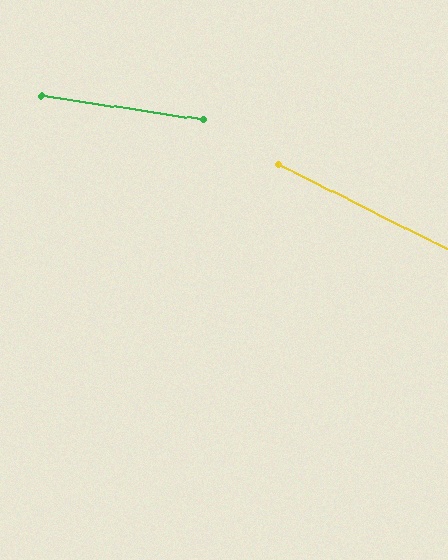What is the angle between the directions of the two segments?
Approximately 18 degrees.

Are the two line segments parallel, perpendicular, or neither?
Neither parallel nor perpendicular — they differ by about 18°.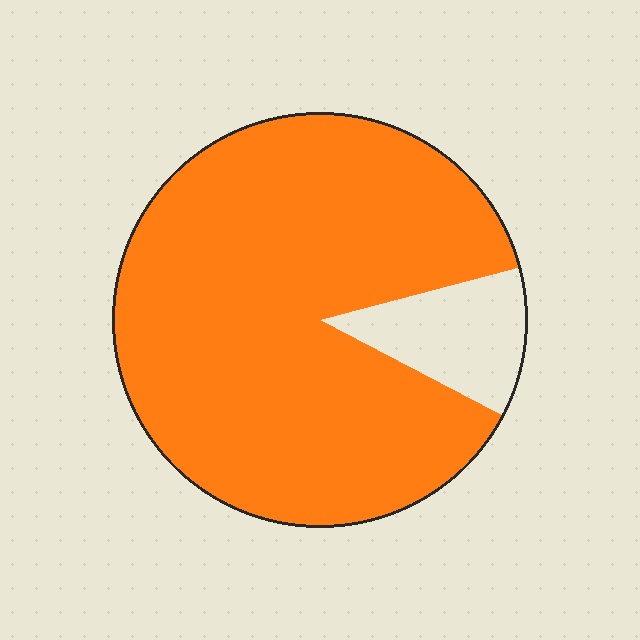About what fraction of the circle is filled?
About seven eighths (7/8).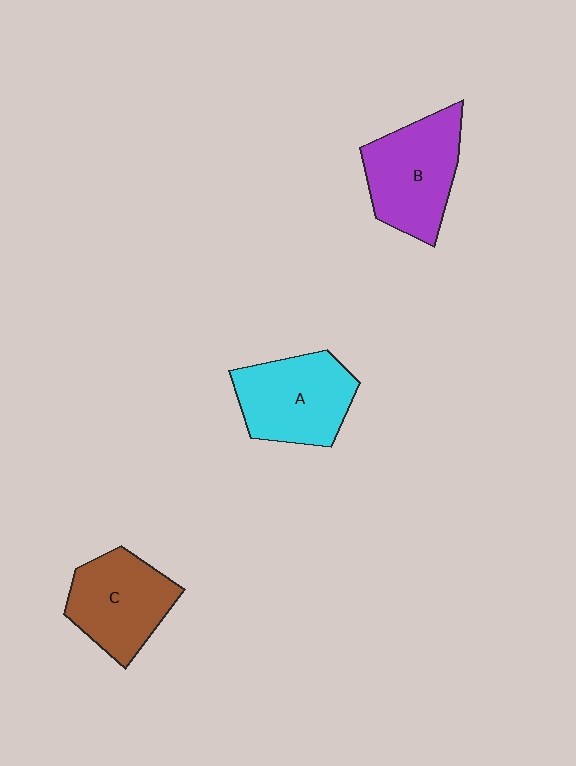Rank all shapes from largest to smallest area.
From largest to smallest: B (purple), A (cyan), C (brown).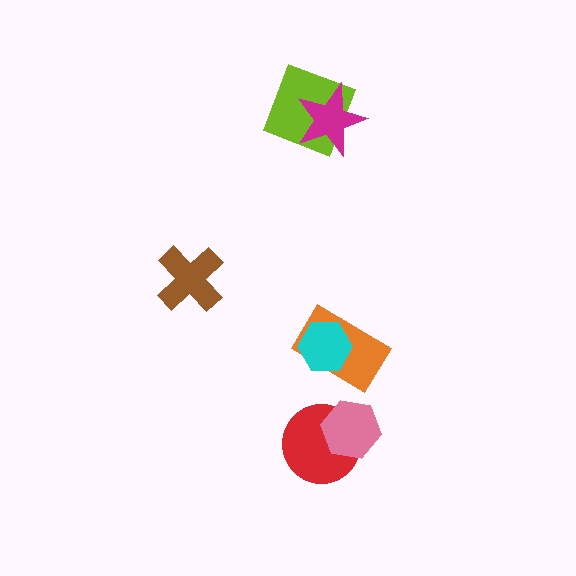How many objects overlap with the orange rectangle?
1 object overlaps with the orange rectangle.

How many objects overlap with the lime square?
1 object overlaps with the lime square.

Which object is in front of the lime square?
The magenta star is in front of the lime square.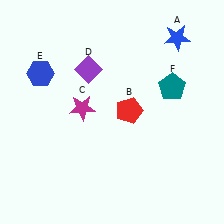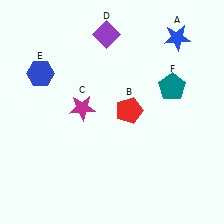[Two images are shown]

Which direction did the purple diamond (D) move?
The purple diamond (D) moved up.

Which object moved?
The purple diamond (D) moved up.